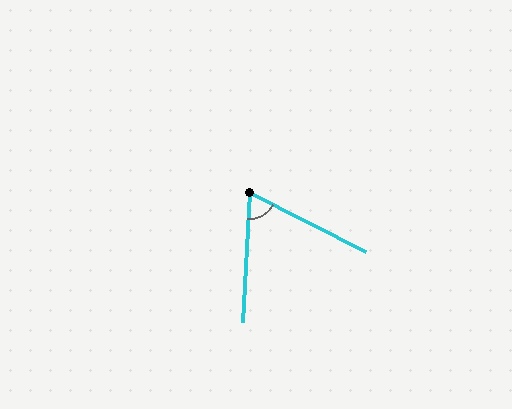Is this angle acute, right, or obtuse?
It is acute.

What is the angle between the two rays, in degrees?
Approximately 66 degrees.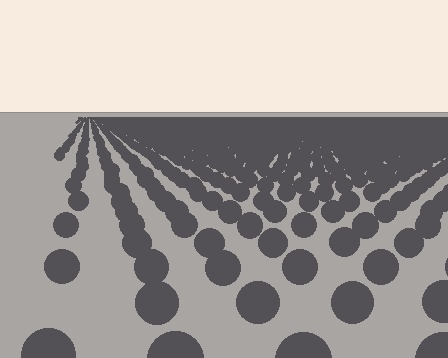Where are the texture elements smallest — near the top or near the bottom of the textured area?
Near the top.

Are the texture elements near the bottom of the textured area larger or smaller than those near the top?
Larger. Near the bottom, elements are closer to the viewer and appear at a bigger on-screen size.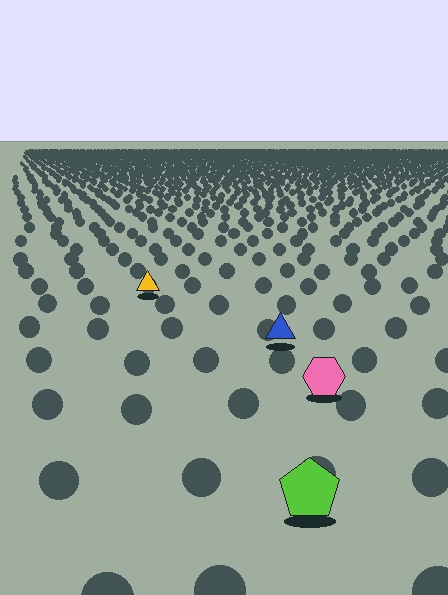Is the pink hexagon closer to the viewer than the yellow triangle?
Yes. The pink hexagon is closer — you can tell from the texture gradient: the ground texture is coarser near it.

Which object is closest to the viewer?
The lime pentagon is closest. The texture marks near it are larger and more spread out.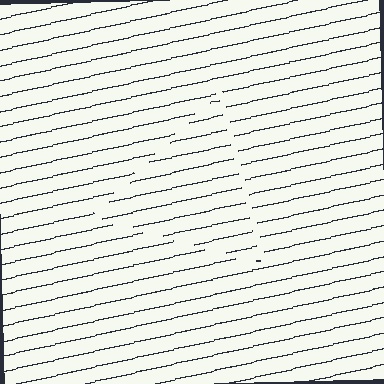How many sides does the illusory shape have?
3 sides — the line-ends trace a triangle.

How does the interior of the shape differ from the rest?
The interior of the shape contains the same grating, shifted by half a period — the contour is defined by the phase discontinuity where line-ends from the inner and outer gratings abut.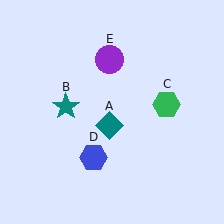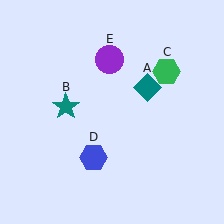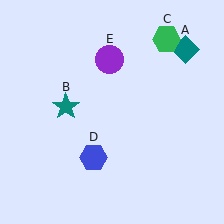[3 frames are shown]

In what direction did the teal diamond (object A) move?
The teal diamond (object A) moved up and to the right.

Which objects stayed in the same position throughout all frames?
Teal star (object B) and blue hexagon (object D) and purple circle (object E) remained stationary.